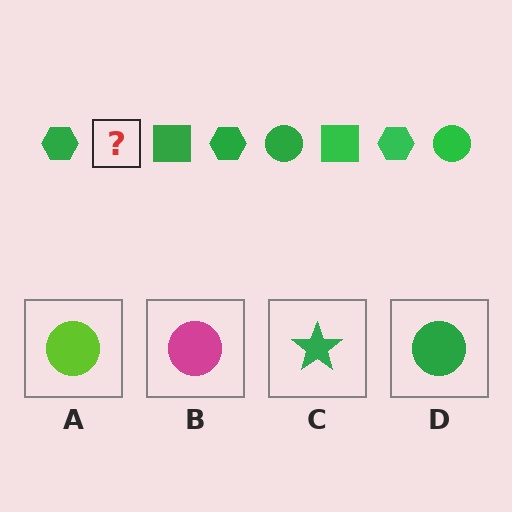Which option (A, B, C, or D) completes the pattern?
D.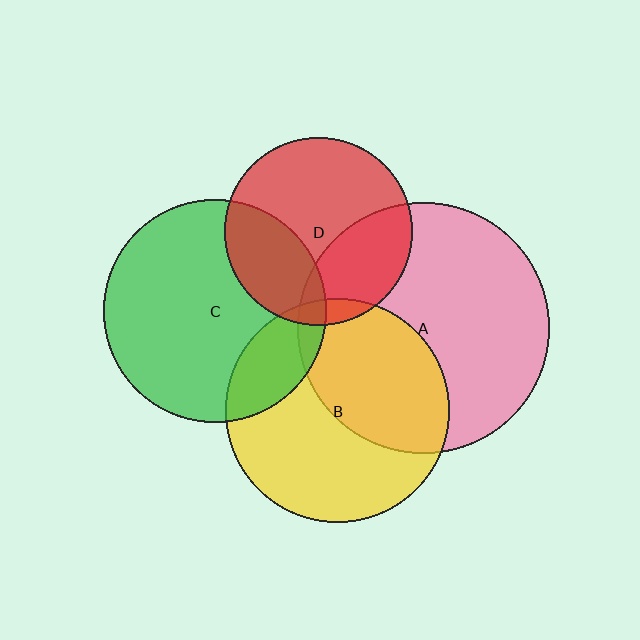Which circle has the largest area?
Circle A (pink).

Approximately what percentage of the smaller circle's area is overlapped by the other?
Approximately 5%.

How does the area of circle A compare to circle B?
Approximately 1.3 times.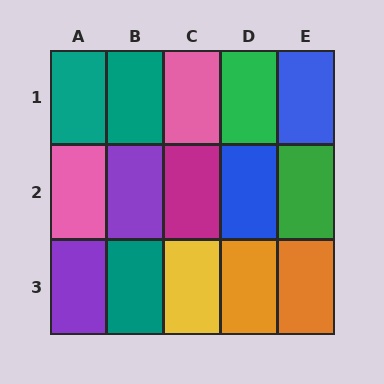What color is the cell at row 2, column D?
Blue.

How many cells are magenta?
1 cell is magenta.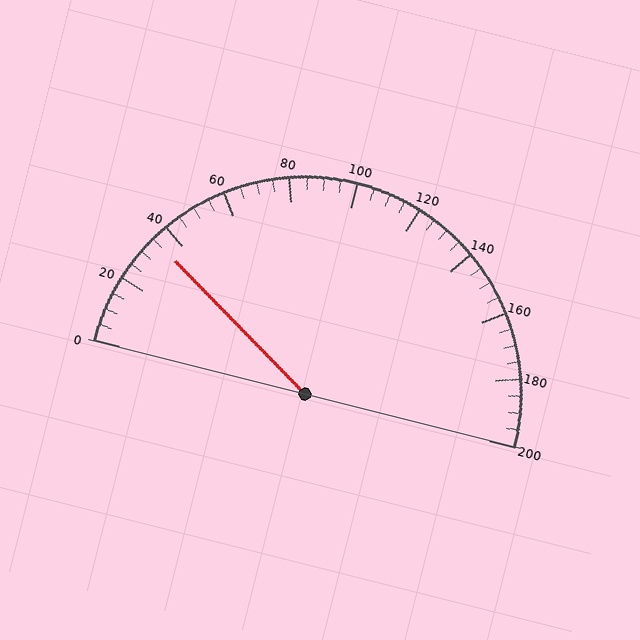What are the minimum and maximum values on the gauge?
The gauge ranges from 0 to 200.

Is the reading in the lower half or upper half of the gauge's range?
The reading is in the lower half of the range (0 to 200).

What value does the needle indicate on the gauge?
The needle indicates approximately 35.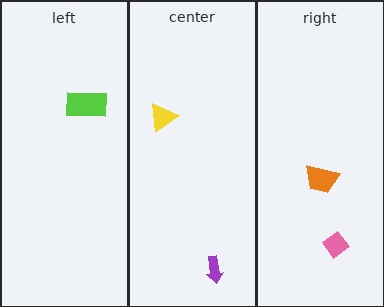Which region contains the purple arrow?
The center region.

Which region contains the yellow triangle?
The center region.